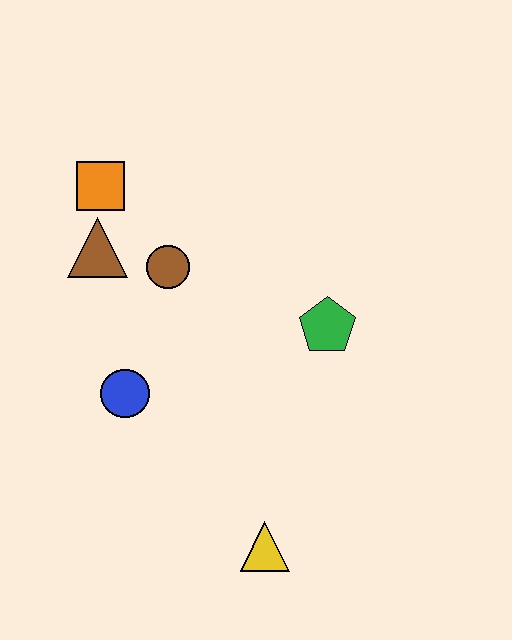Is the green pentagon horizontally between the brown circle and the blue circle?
No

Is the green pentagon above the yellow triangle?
Yes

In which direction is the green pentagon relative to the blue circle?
The green pentagon is to the right of the blue circle.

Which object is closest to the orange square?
The brown triangle is closest to the orange square.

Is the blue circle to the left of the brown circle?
Yes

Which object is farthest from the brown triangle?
The yellow triangle is farthest from the brown triangle.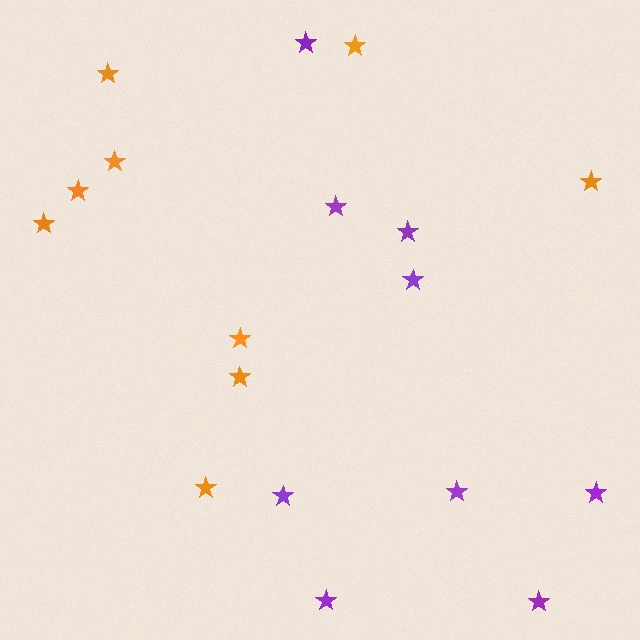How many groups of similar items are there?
There are 2 groups: one group of purple stars (9) and one group of orange stars (9).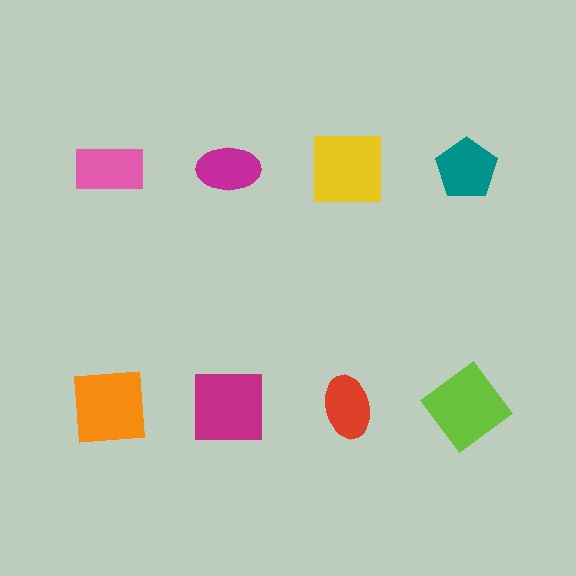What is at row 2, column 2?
A magenta square.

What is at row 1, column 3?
A yellow square.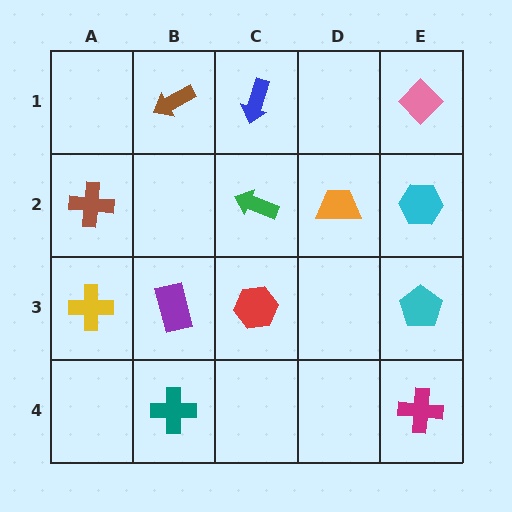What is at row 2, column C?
A green arrow.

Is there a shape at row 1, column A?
No, that cell is empty.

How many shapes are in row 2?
4 shapes.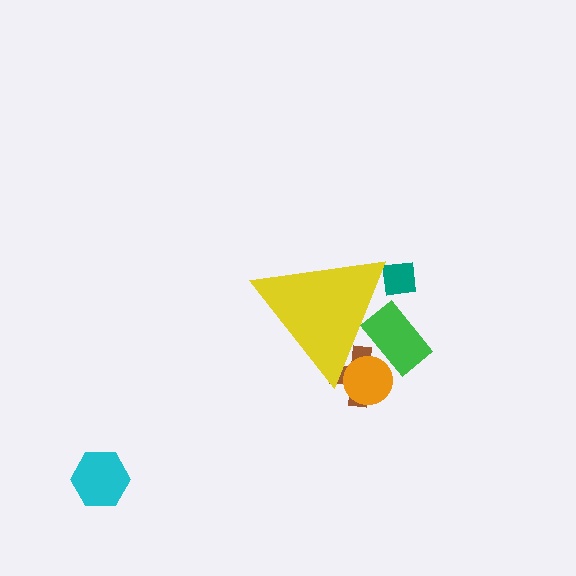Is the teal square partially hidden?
Yes, the teal square is partially hidden behind the yellow triangle.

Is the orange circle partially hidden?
Yes, the orange circle is partially hidden behind the yellow triangle.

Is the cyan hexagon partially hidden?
No, the cyan hexagon is fully visible.